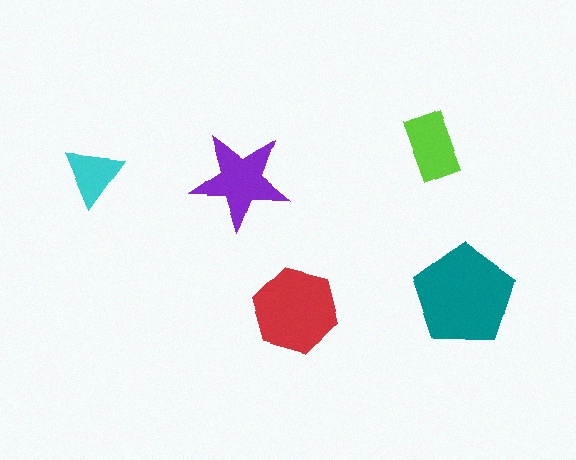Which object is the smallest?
The cyan triangle.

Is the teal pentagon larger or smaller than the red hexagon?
Larger.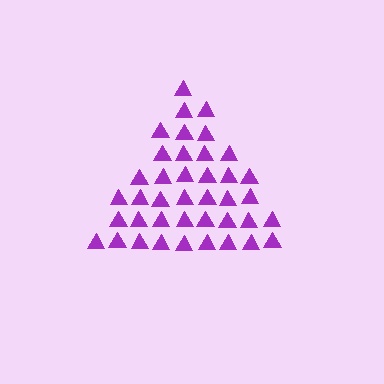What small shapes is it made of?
It is made of small triangles.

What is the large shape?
The large shape is a triangle.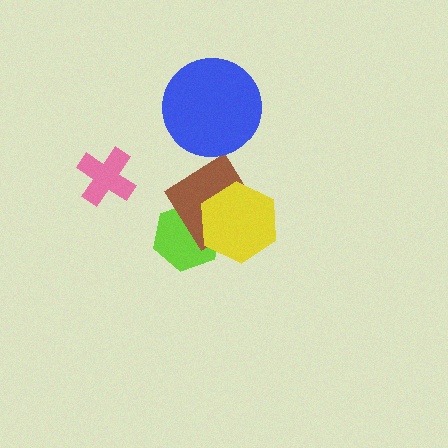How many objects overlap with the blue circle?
0 objects overlap with the blue circle.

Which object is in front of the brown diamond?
The yellow hexagon is in front of the brown diamond.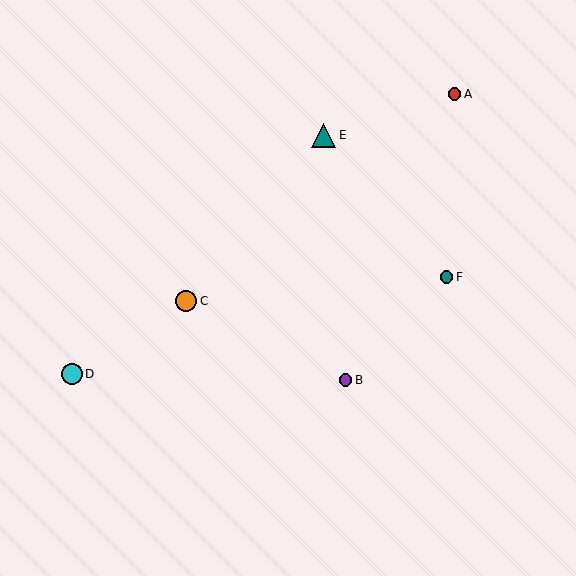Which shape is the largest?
The teal triangle (labeled E) is the largest.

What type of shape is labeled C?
Shape C is an orange circle.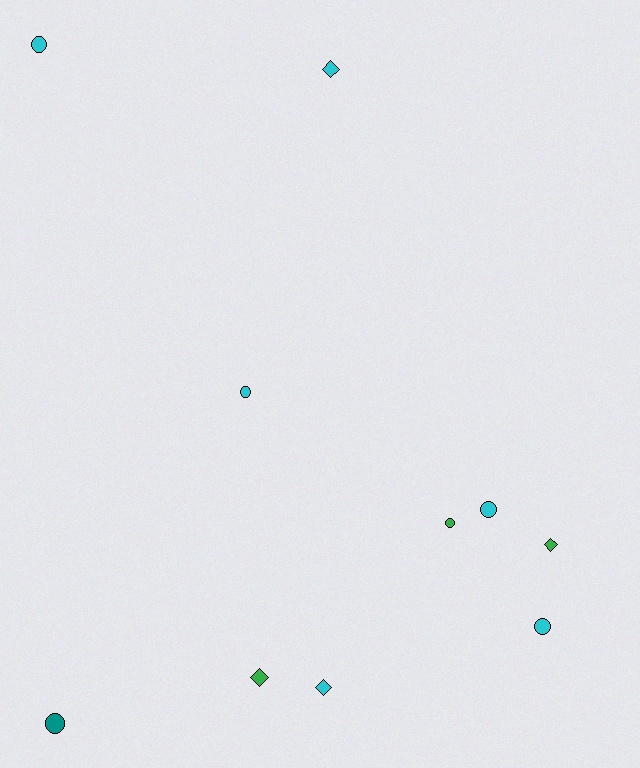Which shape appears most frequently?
Circle, with 6 objects.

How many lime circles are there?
There are no lime circles.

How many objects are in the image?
There are 10 objects.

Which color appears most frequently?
Cyan, with 6 objects.